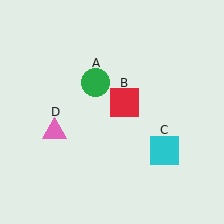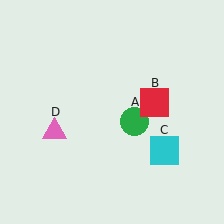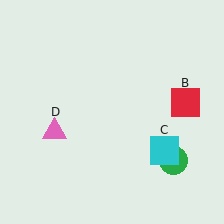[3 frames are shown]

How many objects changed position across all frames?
2 objects changed position: green circle (object A), red square (object B).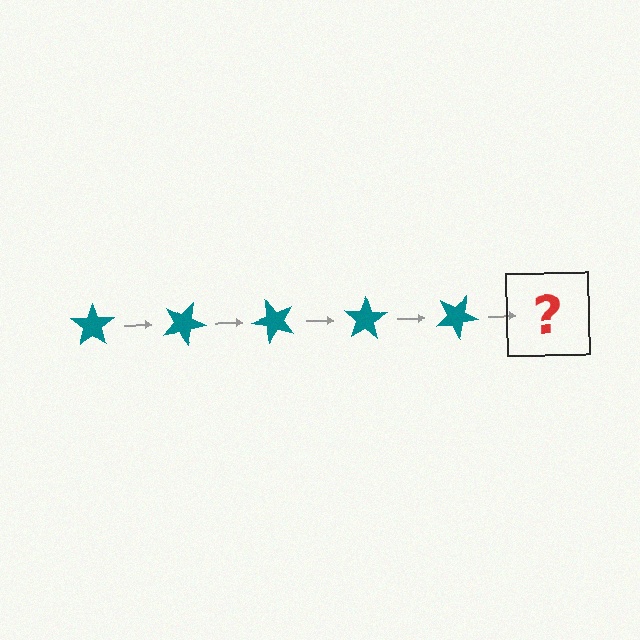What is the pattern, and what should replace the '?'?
The pattern is that the star rotates 25 degrees each step. The '?' should be a teal star rotated 125 degrees.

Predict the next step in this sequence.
The next step is a teal star rotated 125 degrees.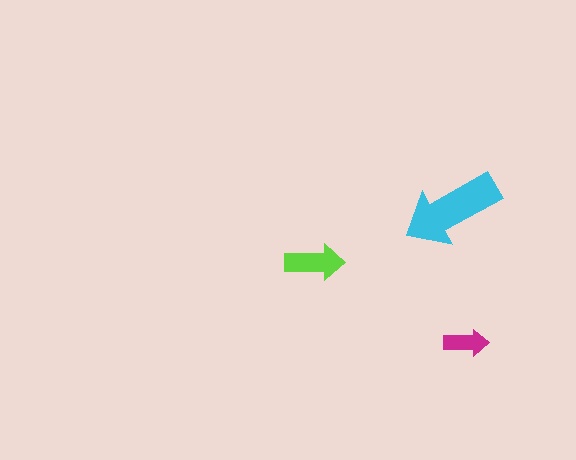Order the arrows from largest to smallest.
the cyan one, the lime one, the magenta one.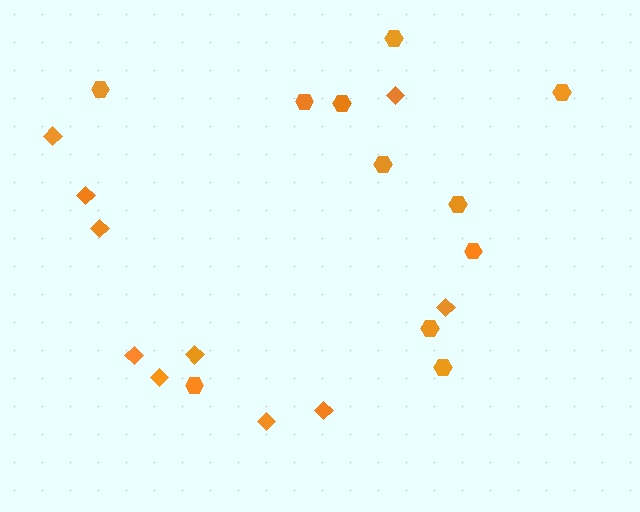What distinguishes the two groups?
There are 2 groups: one group of diamonds (10) and one group of hexagons (11).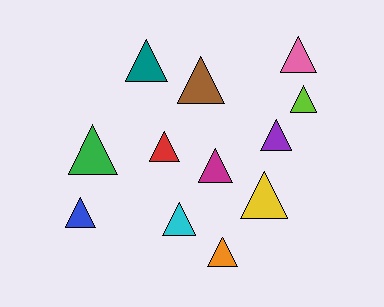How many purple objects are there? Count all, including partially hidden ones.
There is 1 purple object.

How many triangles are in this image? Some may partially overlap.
There are 12 triangles.